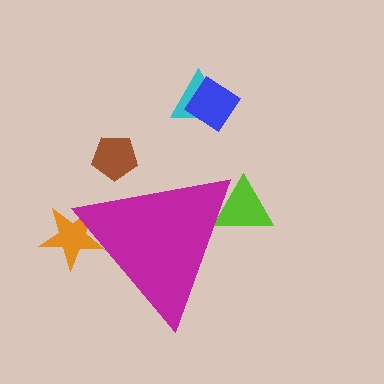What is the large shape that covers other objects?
A magenta triangle.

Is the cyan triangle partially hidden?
No, the cyan triangle is fully visible.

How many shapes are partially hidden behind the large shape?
3 shapes are partially hidden.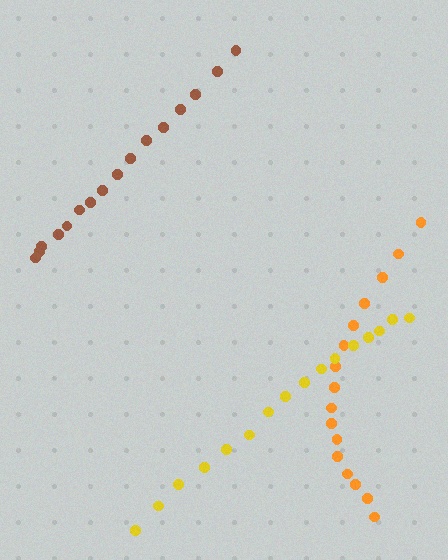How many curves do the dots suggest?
There are 3 distinct paths.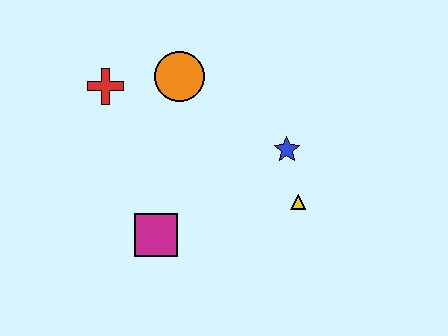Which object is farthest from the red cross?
The yellow triangle is farthest from the red cross.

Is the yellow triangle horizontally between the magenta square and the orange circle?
No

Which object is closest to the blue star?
The yellow triangle is closest to the blue star.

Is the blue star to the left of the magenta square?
No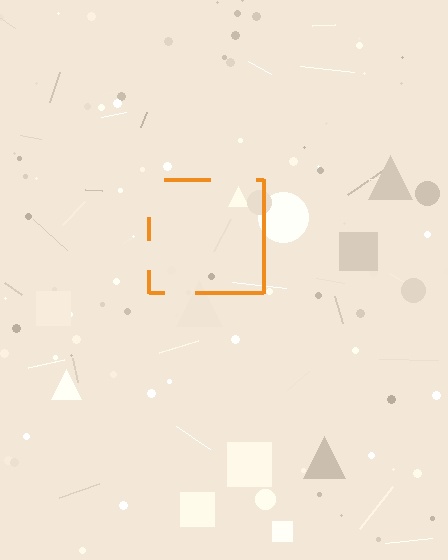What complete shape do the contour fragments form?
The contour fragments form a square.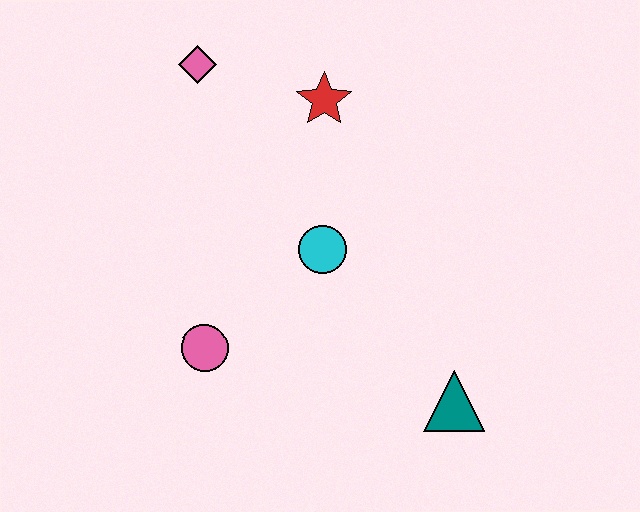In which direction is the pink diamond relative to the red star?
The pink diamond is to the left of the red star.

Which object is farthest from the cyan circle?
The pink diamond is farthest from the cyan circle.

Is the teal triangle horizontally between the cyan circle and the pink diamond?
No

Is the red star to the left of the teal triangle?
Yes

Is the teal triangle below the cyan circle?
Yes